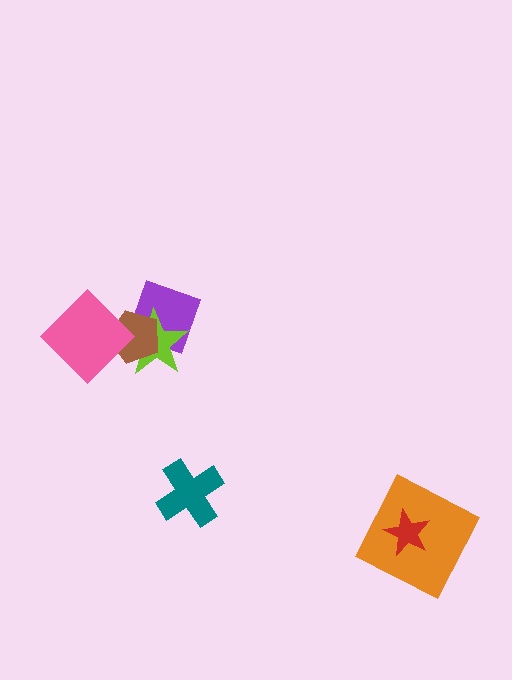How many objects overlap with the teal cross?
0 objects overlap with the teal cross.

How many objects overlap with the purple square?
2 objects overlap with the purple square.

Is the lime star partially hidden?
Yes, it is partially covered by another shape.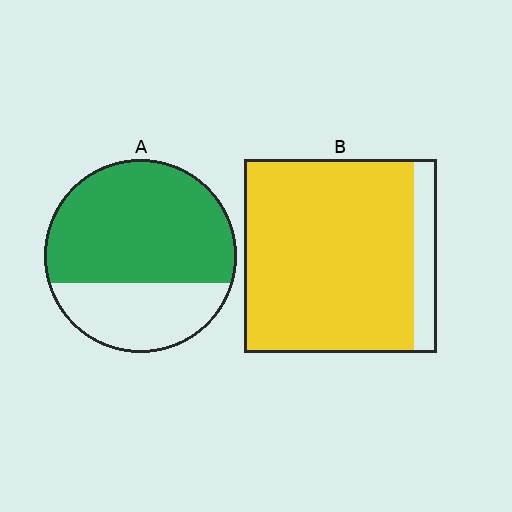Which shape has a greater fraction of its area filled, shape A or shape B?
Shape B.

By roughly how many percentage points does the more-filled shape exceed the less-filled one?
By roughly 20 percentage points (B over A).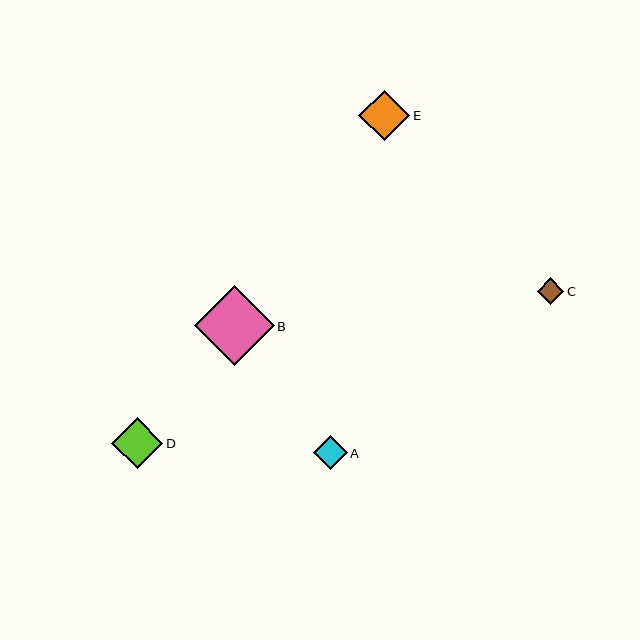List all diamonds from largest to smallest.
From largest to smallest: B, D, E, A, C.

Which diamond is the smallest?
Diamond C is the smallest with a size of approximately 26 pixels.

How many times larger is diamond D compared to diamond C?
Diamond D is approximately 1.9 times the size of diamond C.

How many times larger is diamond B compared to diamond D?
Diamond B is approximately 1.6 times the size of diamond D.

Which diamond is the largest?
Diamond B is the largest with a size of approximately 80 pixels.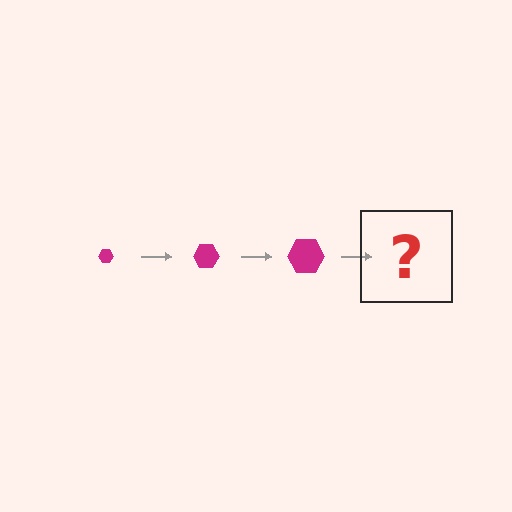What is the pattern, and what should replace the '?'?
The pattern is that the hexagon gets progressively larger each step. The '?' should be a magenta hexagon, larger than the previous one.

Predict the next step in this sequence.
The next step is a magenta hexagon, larger than the previous one.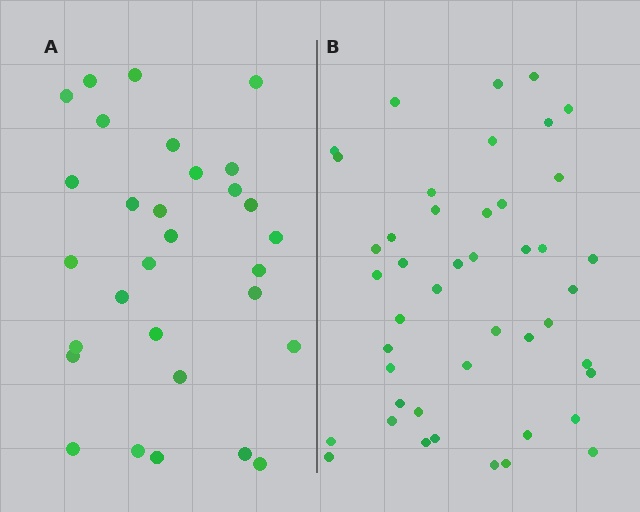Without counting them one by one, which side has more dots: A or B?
Region B (the right region) has more dots.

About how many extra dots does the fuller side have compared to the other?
Region B has approximately 15 more dots than region A.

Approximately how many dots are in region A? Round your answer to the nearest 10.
About 30 dots.